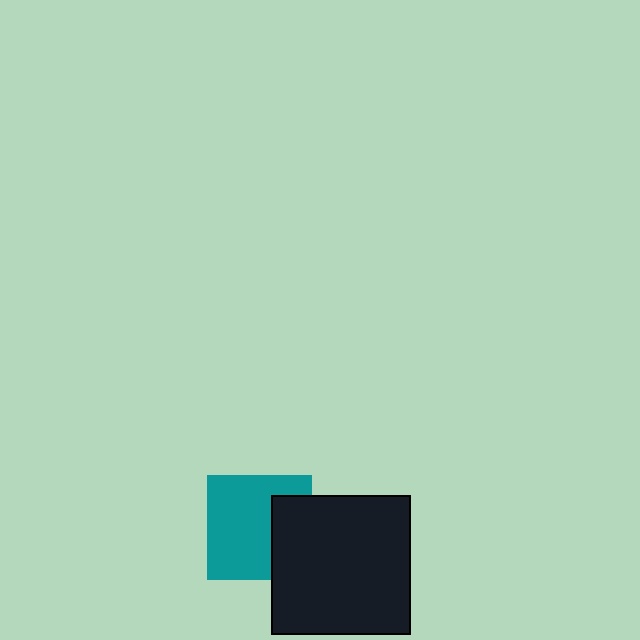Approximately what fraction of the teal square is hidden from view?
Roughly 31% of the teal square is hidden behind the black square.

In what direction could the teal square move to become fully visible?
The teal square could move left. That would shift it out from behind the black square entirely.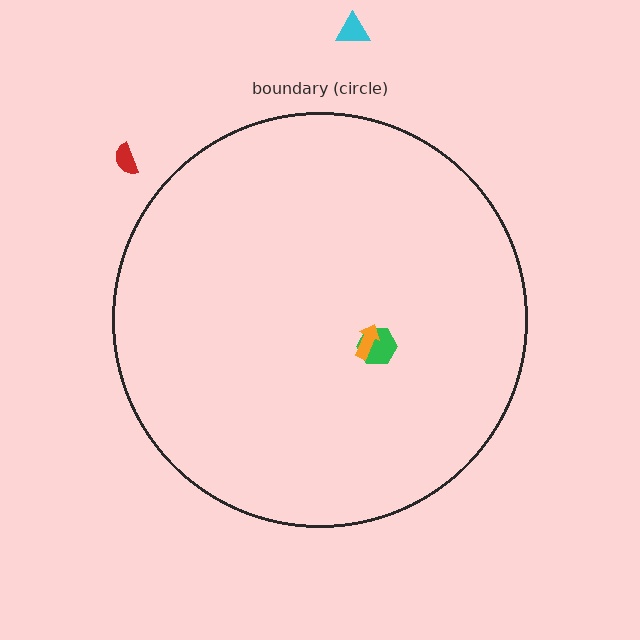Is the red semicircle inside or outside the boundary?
Outside.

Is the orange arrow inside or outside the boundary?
Inside.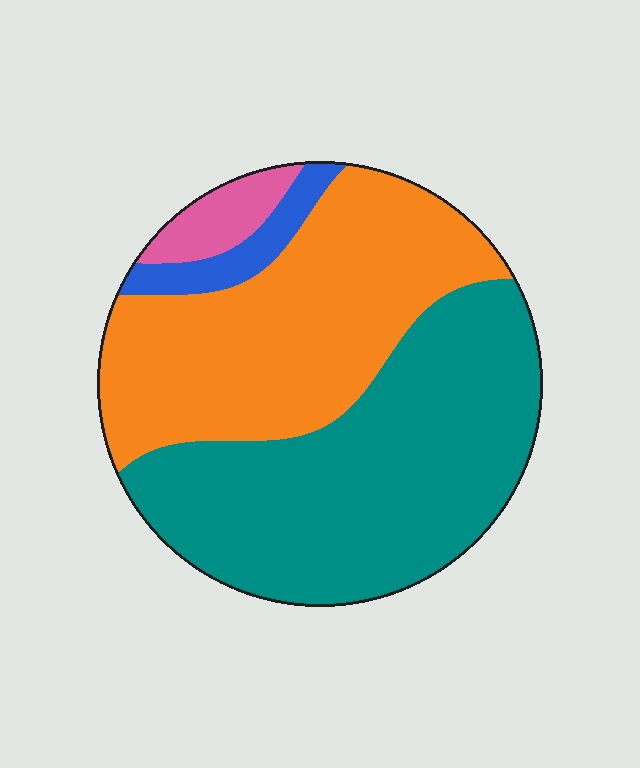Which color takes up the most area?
Teal, at roughly 50%.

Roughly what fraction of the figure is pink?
Pink covers roughly 5% of the figure.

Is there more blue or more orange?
Orange.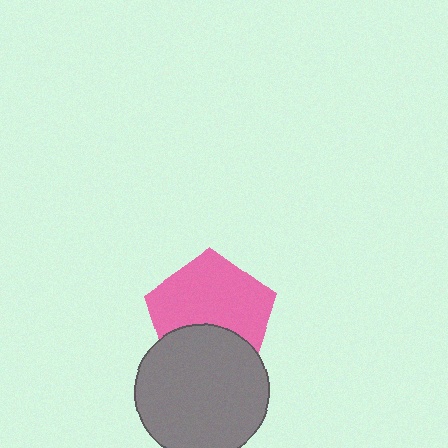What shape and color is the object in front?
The object in front is a gray circle.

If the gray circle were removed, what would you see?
You would see the complete pink pentagon.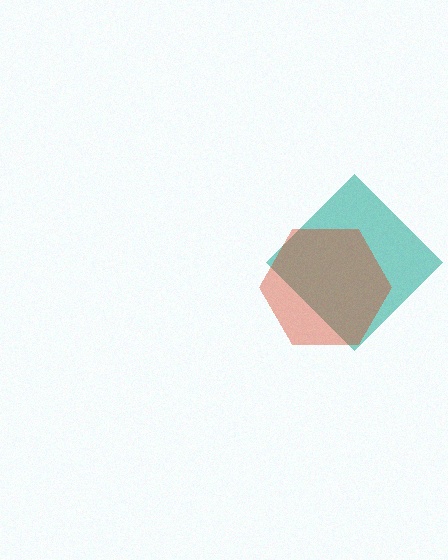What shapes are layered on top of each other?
The layered shapes are: a teal diamond, a red hexagon.